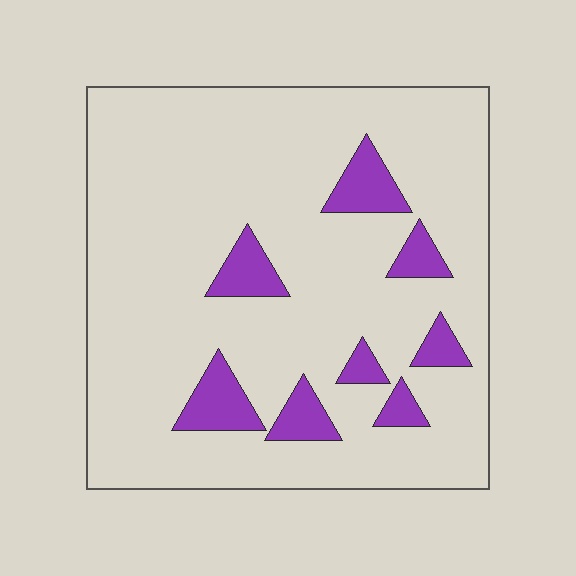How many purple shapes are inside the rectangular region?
8.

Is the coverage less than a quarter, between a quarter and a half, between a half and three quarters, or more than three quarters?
Less than a quarter.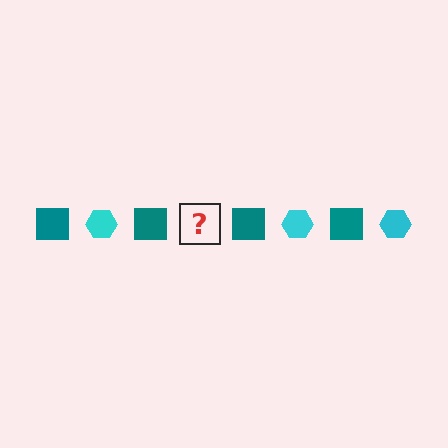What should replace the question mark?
The question mark should be replaced with a cyan hexagon.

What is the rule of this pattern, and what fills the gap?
The rule is that the pattern alternates between teal square and cyan hexagon. The gap should be filled with a cyan hexagon.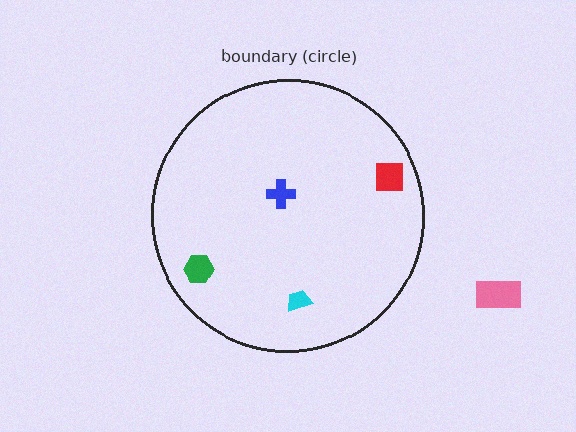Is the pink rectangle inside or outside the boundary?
Outside.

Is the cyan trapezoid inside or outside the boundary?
Inside.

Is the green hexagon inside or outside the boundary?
Inside.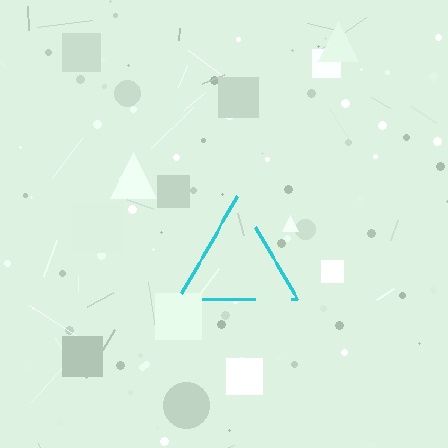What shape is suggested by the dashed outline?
The dashed outline suggests a triangle.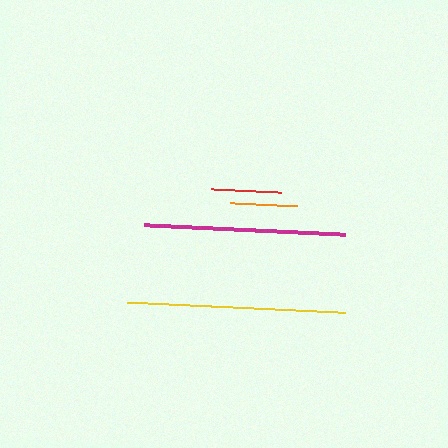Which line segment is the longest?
The yellow line is the longest at approximately 218 pixels.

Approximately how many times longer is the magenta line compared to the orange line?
The magenta line is approximately 3.0 times the length of the orange line.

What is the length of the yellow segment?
The yellow segment is approximately 218 pixels long.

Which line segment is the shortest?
The orange line is the shortest at approximately 67 pixels.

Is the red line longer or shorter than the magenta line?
The magenta line is longer than the red line.